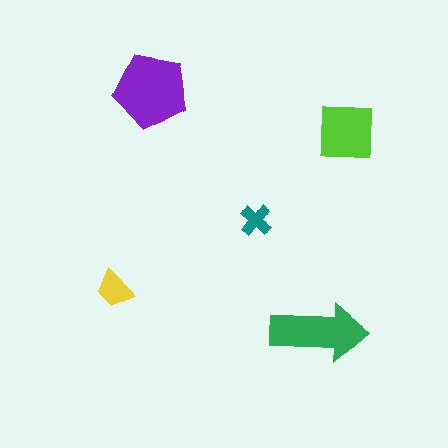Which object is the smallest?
The teal cross.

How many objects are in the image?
There are 5 objects in the image.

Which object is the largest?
The purple pentagon.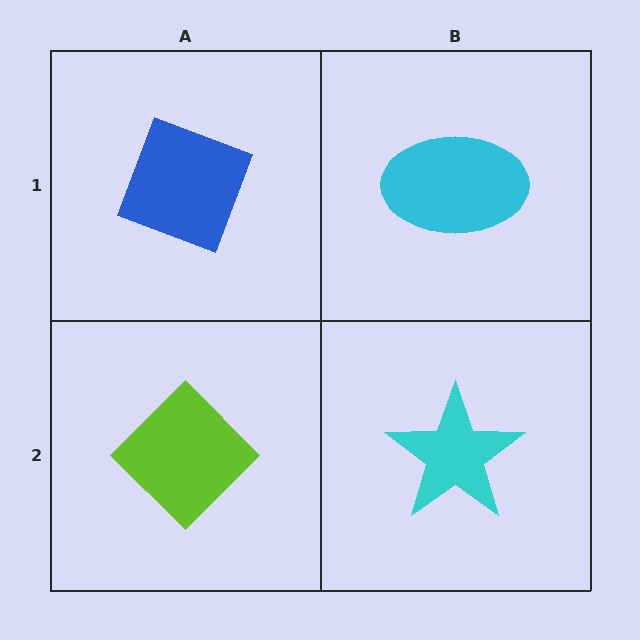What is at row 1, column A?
A blue diamond.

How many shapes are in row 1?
2 shapes.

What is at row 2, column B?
A cyan star.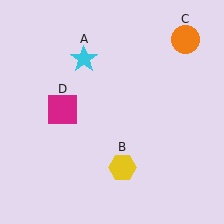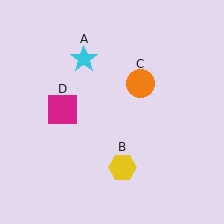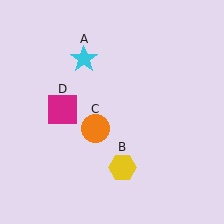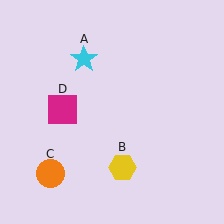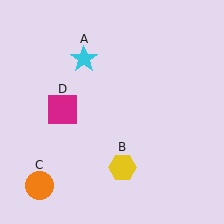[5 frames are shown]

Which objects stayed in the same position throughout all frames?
Cyan star (object A) and yellow hexagon (object B) and magenta square (object D) remained stationary.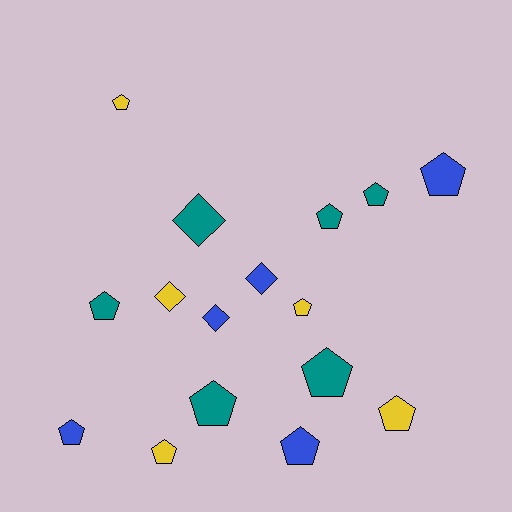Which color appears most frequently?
Teal, with 6 objects.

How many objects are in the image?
There are 16 objects.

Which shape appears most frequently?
Pentagon, with 12 objects.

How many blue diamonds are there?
There are 2 blue diamonds.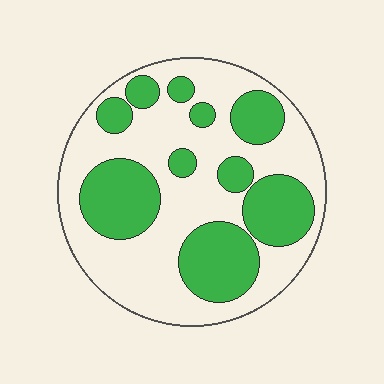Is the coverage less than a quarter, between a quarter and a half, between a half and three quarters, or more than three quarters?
Between a quarter and a half.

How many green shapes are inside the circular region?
10.